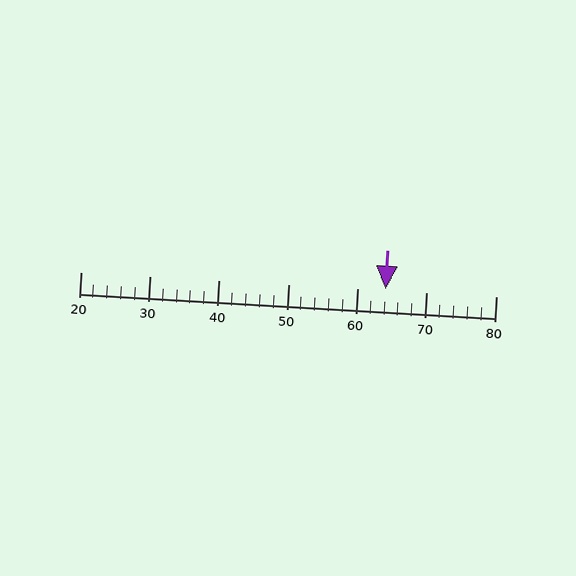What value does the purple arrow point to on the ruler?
The purple arrow points to approximately 64.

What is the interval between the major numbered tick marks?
The major tick marks are spaced 10 units apart.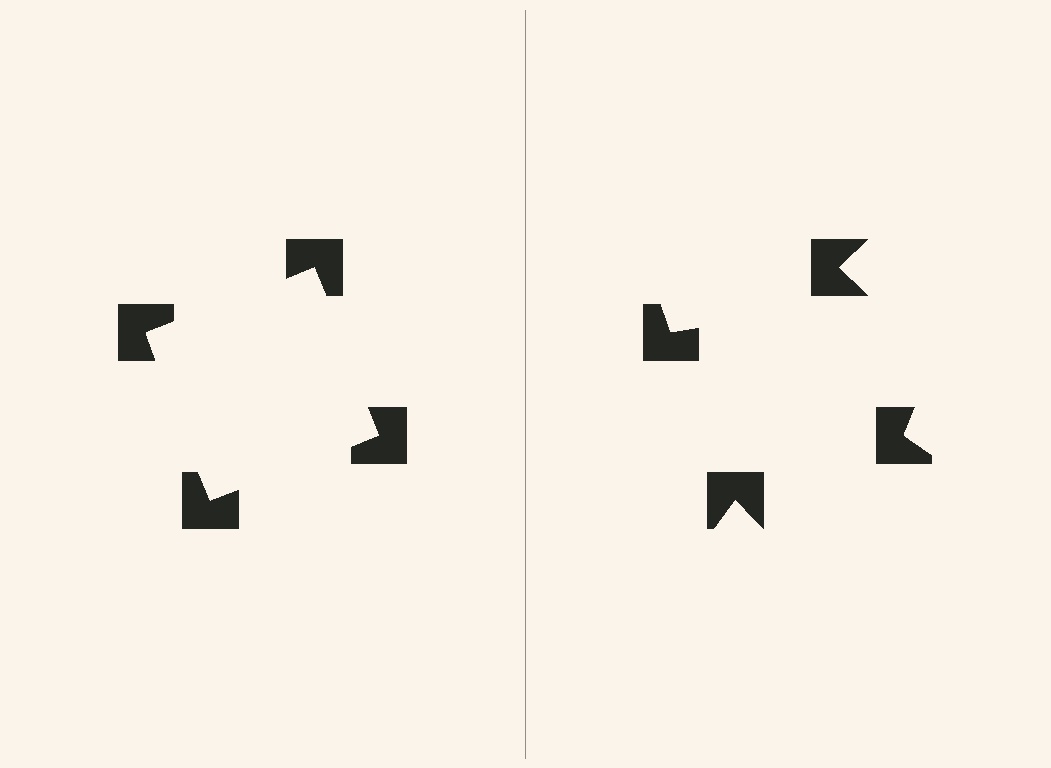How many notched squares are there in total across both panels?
8 — 4 on each side.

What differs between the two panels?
The notched squares are positioned identically on both sides; only the wedge orientations differ. On the left they align to a square; on the right they are misaligned.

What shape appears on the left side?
An illusory square.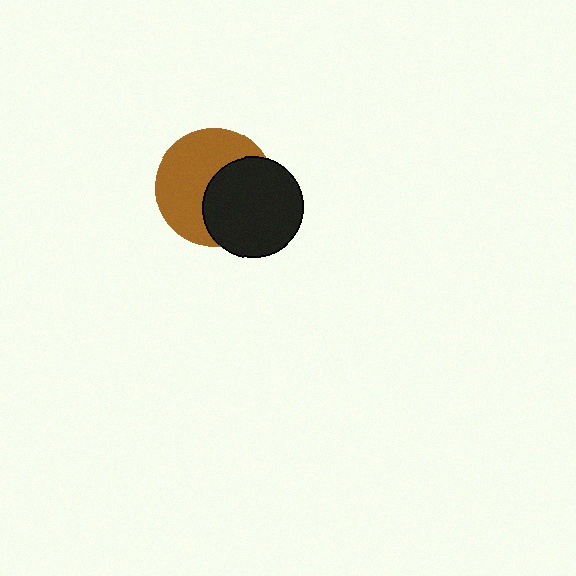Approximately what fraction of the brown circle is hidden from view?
Roughly 44% of the brown circle is hidden behind the black circle.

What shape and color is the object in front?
The object in front is a black circle.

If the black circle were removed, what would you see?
You would see the complete brown circle.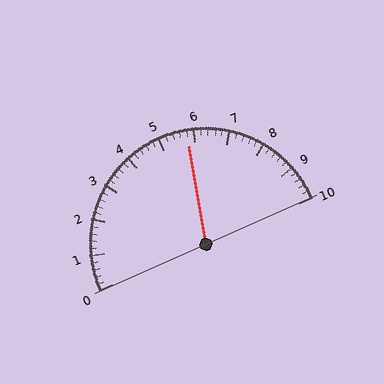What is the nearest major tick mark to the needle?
The nearest major tick mark is 6.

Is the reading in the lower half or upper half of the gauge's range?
The reading is in the upper half of the range (0 to 10).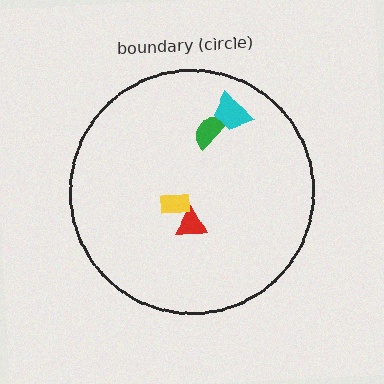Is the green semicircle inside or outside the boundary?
Inside.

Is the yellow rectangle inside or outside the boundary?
Inside.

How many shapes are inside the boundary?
4 inside, 0 outside.